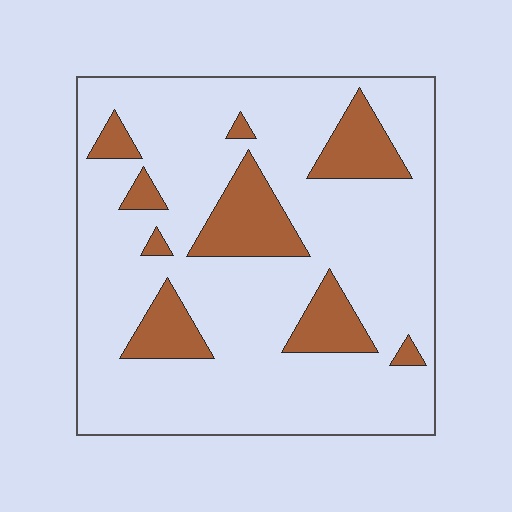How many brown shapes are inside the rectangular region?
9.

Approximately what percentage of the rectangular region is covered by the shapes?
Approximately 20%.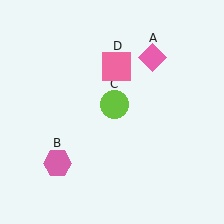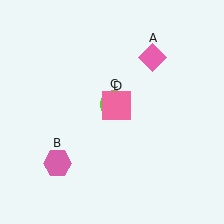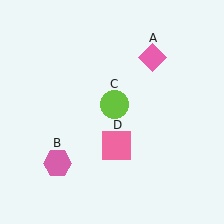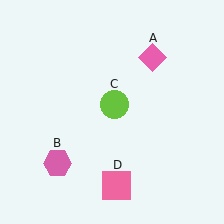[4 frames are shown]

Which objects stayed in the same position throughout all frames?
Pink diamond (object A) and pink hexagon (object B) and lime circle (object C) remained stationary.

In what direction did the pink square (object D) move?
The pink square (object D) moved down.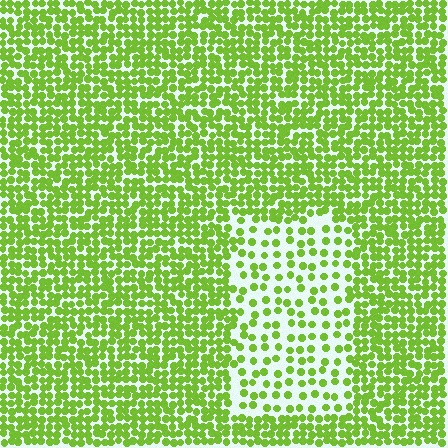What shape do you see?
I see a rectangle.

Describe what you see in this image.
The image contains small lime elements arranged at two different densities. A rectangle-shaped region is visible where the elements are less densely packed than the surrounding area.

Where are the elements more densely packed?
The elements are more densely packed outside the rectangle boundary.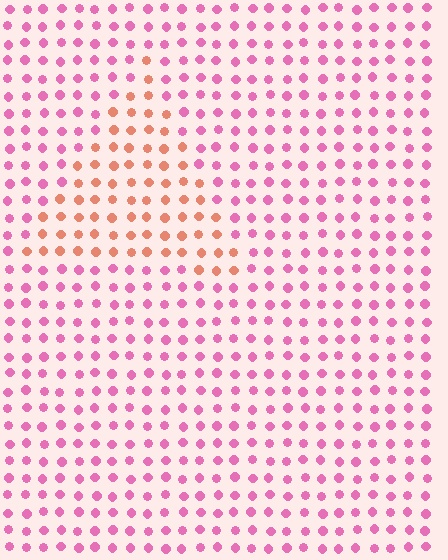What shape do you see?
I see a triangle.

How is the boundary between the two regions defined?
The boundary is defined purely by a slight shift in hue (about 47 degrees). Spacing, size, and orientation are identical on both sides.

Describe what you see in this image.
The image is filled with small pink elements in a uniform arrangement. A triangle-shaped region is visible where the elements are tinted to a slightly different hue, forming a subtle color boundary.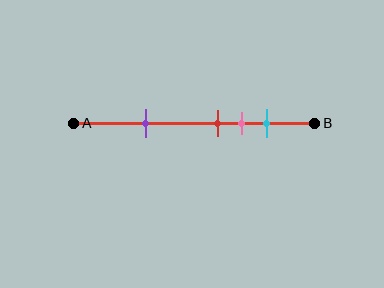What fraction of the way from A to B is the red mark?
The red mark is approximately 60% (0.6) of the way from A to B.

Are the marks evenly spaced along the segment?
No, the marks are not evenly spaced.